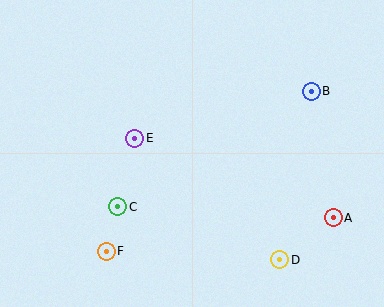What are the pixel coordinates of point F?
Point F is at (106, 251).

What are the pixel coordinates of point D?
Point D is at (280, 260).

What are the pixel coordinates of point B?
Point B is at (311, 91).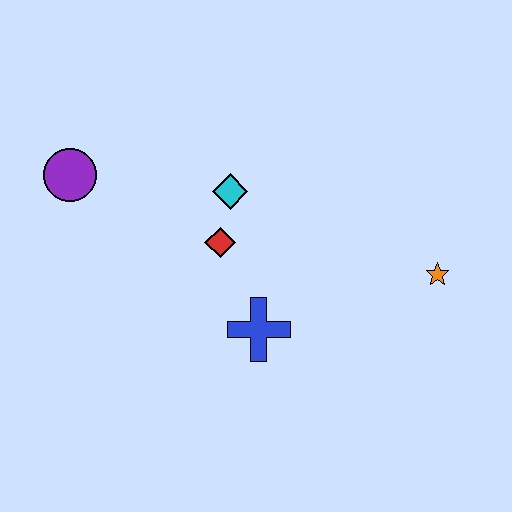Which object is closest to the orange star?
The blue cross is closest to the orange star.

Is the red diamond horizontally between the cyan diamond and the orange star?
No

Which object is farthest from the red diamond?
The orange star is farthest from the red diamond.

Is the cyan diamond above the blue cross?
Yes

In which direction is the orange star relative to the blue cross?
The orange star is to the right of the blue cross.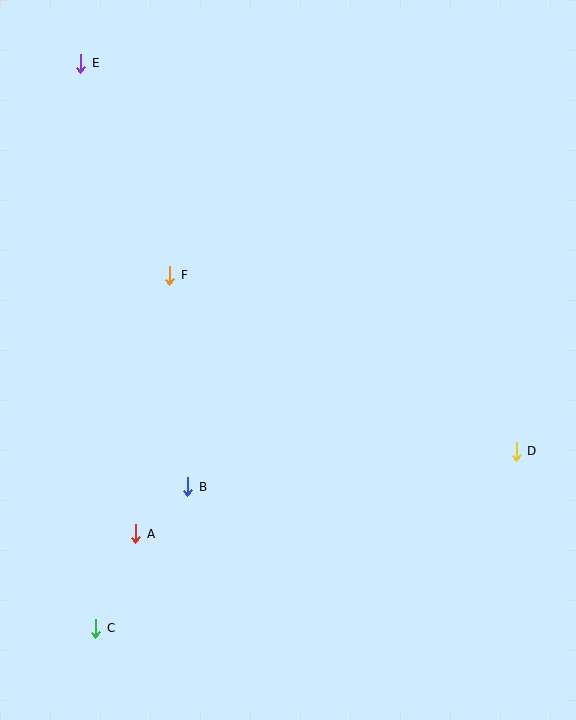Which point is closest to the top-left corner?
Point E is closest to the top-left corner.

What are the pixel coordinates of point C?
Point C is at (96, 628).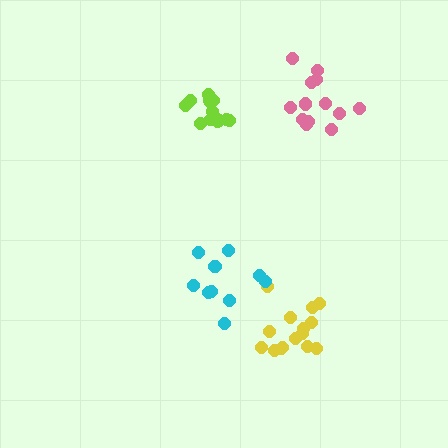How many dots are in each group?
Group 1: 14 dots, Group 2: 15 dots, Group 3: 14 dots, Group 4: 10 dots (53 total).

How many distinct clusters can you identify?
There are 4 distinct clusters.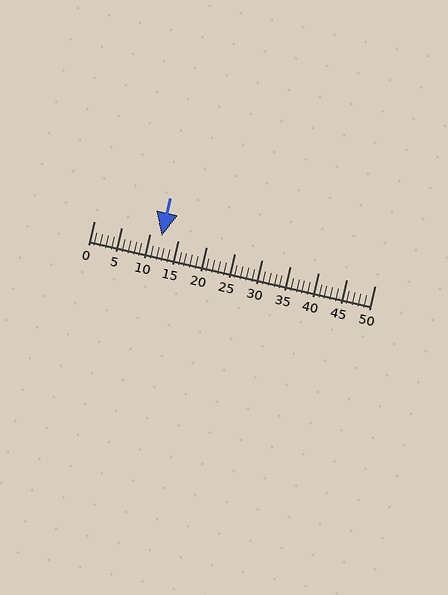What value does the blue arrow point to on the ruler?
The blue arrow points to approximately 12.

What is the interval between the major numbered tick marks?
The major tick marks are spaced 5 units apart.